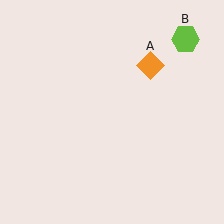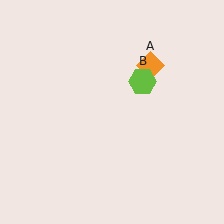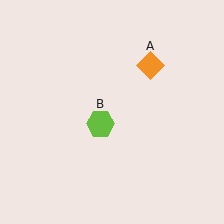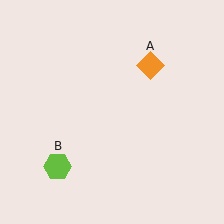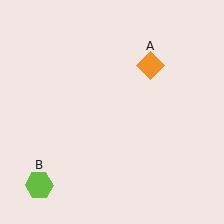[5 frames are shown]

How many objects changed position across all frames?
1 object changed position: lime hexagon (object B).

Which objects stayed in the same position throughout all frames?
Orange diamond (object A) remained stationary.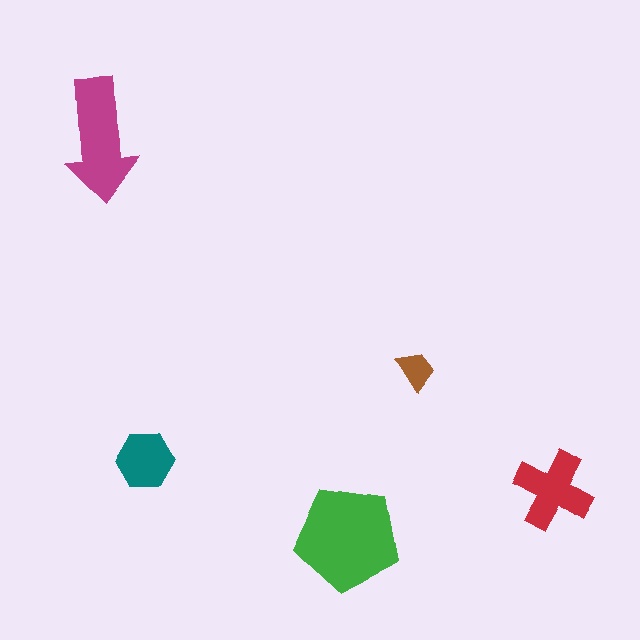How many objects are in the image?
There are 5 objects in the image.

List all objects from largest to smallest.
The green pentagon, the magenta arrow, the red cross, the teal hexagon, the brown trapezoid.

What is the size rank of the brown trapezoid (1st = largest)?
5th.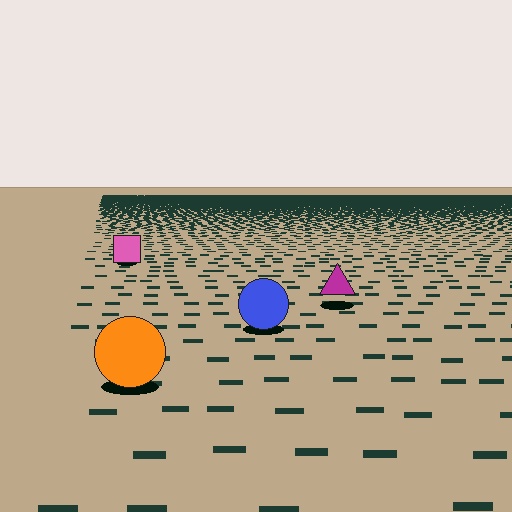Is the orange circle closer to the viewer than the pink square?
Yes. The orange circle is closer — you can tell from the texture gradient: the ground texture is coarser near it.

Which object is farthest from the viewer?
The pink square is farthest from the viewer. It appears smaller and the ground texture around it is denser.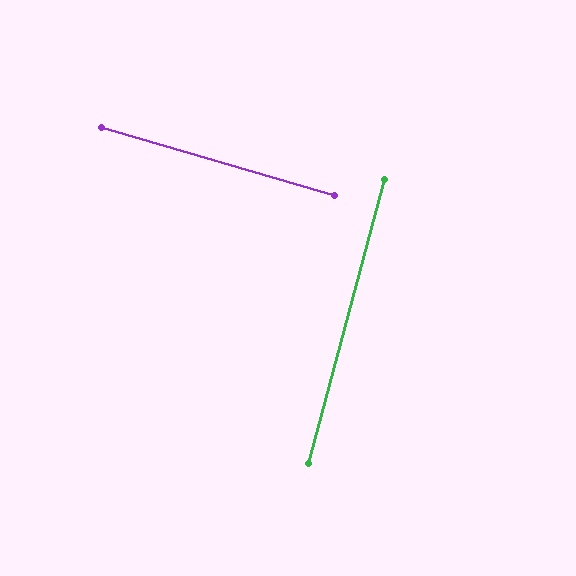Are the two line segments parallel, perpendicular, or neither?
Perpendicular — they meet at approximately 89°.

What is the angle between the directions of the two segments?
Approximately 89 degrees.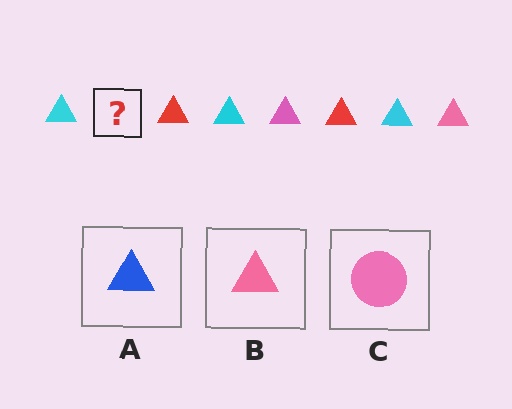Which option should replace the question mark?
Option B.